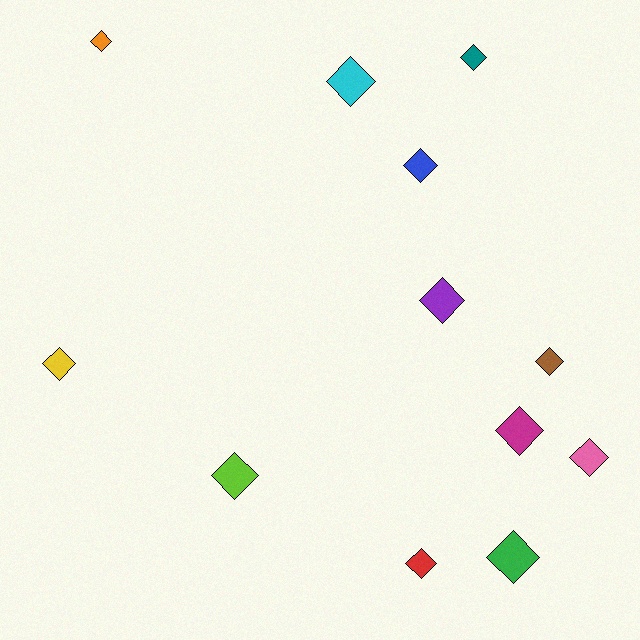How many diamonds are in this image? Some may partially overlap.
There are 12 diamonds.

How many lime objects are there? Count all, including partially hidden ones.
There is 1 lime object.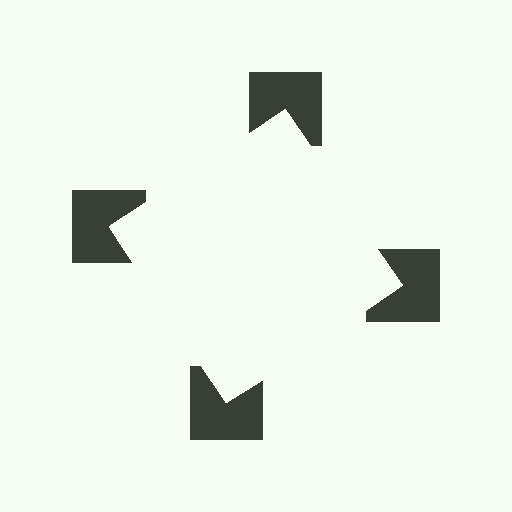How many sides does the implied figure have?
4 sides.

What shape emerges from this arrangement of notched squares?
An illusory square — its edges are inferred from the aligned wedge cuts in the notched squares, not physically drawn.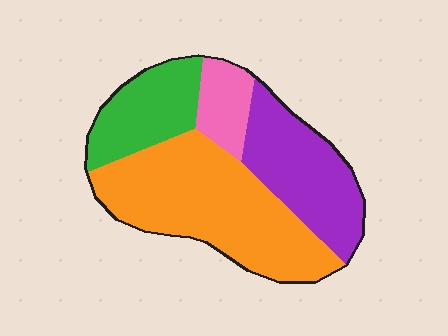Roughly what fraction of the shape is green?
Green covers 19% of the shape.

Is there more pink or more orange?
Orange.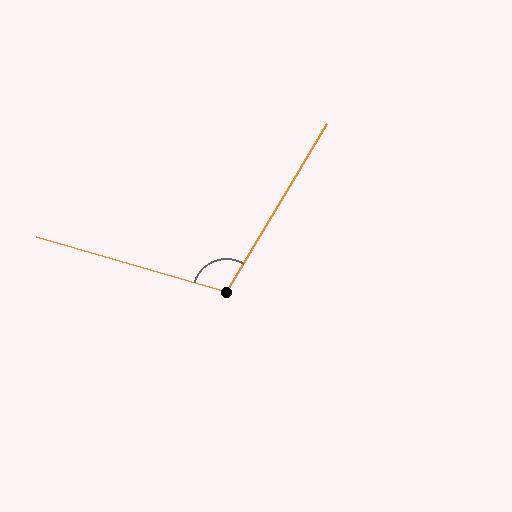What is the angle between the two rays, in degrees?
Approximately 105 degrees.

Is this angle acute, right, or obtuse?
It is obtuse.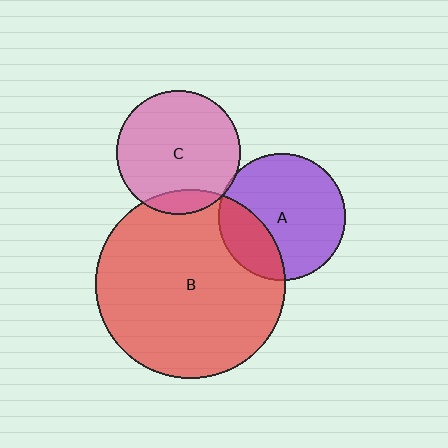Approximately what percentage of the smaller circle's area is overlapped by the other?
Approximately 10%.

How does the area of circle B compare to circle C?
Approximately 2.3 times.